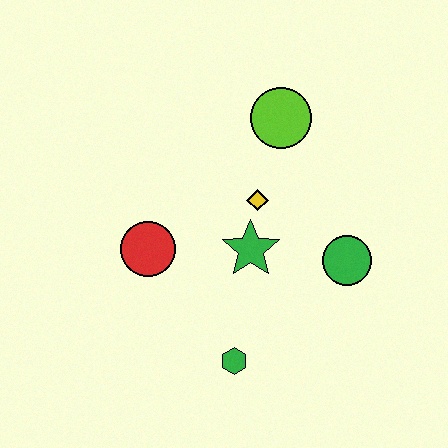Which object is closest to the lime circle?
The yellow diamond is closest to the lime circle.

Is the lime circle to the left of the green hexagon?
No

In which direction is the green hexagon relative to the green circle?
The green hexagon is to the left of the green circle.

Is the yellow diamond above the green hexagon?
Yes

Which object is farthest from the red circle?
The green circle is farthest from the red circle.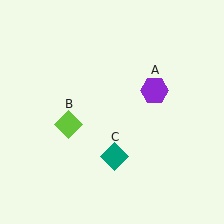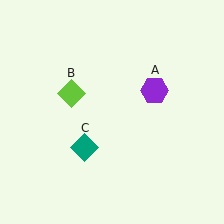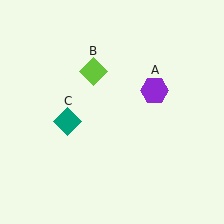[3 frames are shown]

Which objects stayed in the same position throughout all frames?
Purple hexagon (object A) remained stationary.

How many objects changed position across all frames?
2 objects changed position: lime diamond (object B), teal diamond (object C).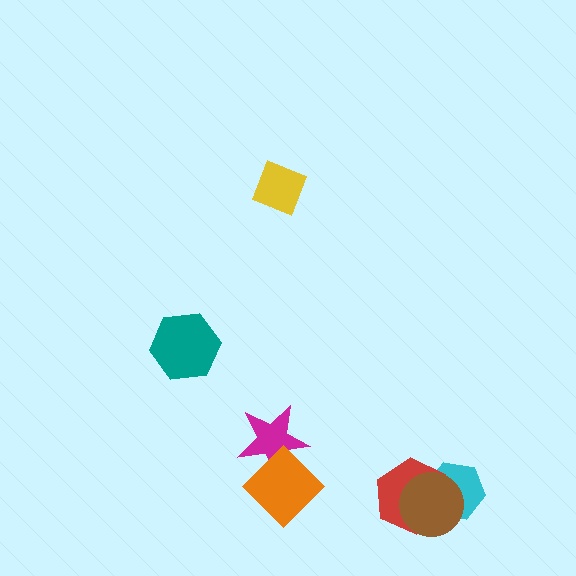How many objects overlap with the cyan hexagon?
2 objects overlap with the cyan hexagon.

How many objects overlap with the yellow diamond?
0 objects overlap with the yellow diamond.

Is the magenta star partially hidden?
Yes, it is partially covered by another shape.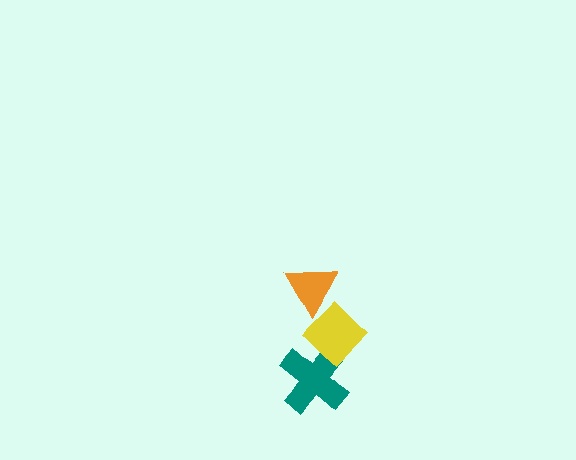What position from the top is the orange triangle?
The orange triangle is 1st from the top.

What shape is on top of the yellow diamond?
The orange triangle is on top of the yellow diamond.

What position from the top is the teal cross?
The teal cross is 3rd from the top.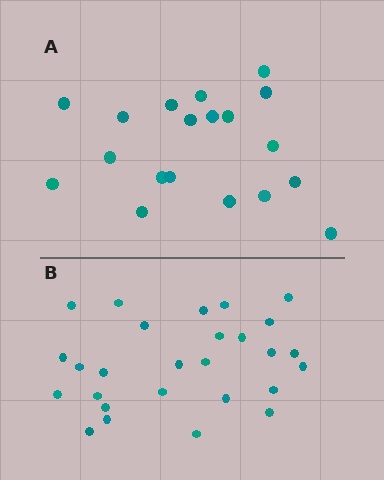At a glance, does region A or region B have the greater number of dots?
Region B (the bottom region) has more dots.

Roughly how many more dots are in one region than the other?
Region B has roughly 8 or so more dots than region A.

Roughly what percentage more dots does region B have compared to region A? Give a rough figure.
About 40% more.